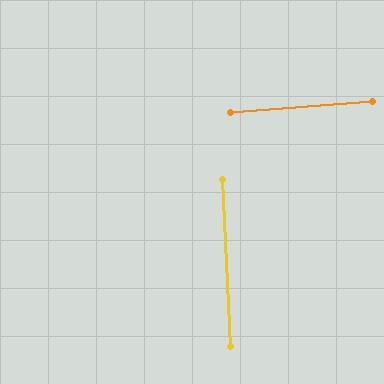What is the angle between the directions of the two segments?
Approximately 89 degrees.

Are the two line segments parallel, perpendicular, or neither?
Perpendicular — they meet at approximately 89°.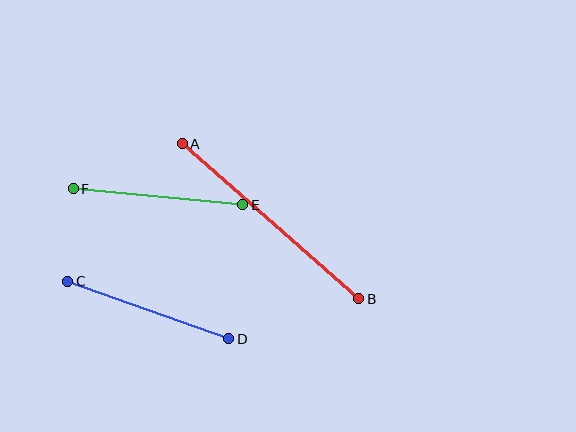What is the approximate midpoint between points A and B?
The midpoint is at approximately (271, 221) pixels.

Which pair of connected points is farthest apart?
Points A and B are farthest apart.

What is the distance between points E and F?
The distance is approximately 170 pixels.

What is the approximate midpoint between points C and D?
The midpoint is at approximately (148, 310) pixels.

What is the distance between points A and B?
The distance is approximately 235 pixels.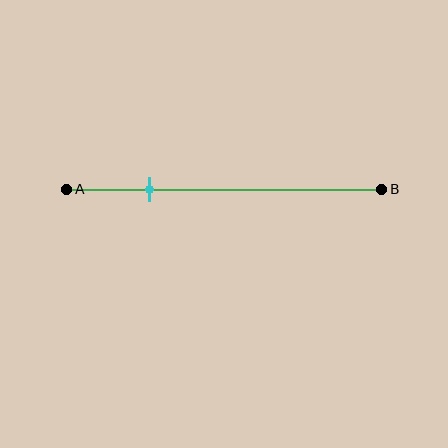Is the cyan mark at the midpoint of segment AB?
No, the mark is at about 25% from A, not at the 50% midpoint.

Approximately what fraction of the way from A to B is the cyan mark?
The cyan mark is approximately 25% of the way from A to B.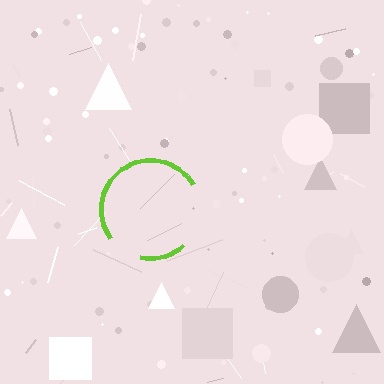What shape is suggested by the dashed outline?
The dashed outline suggests a circle.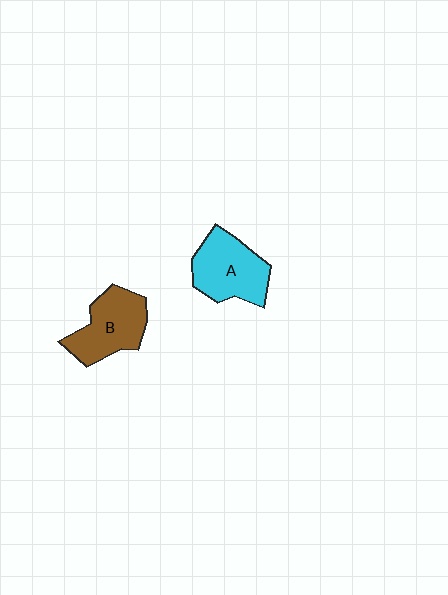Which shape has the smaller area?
Shape B (brown).